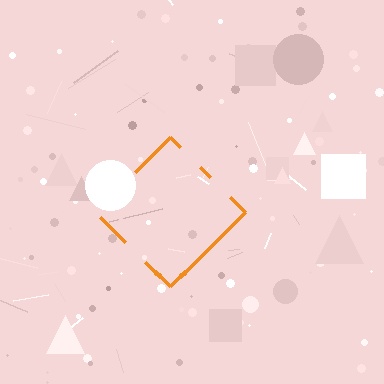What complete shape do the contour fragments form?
The contour fragments form a diamond.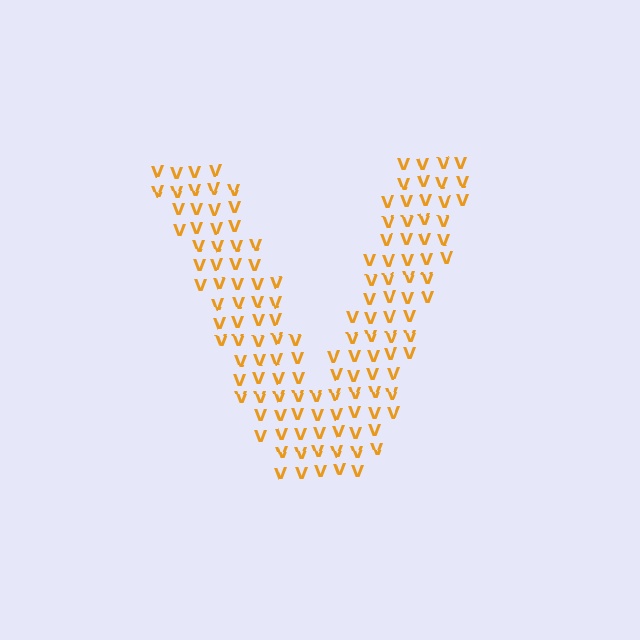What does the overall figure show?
The overall figure shows the letter V.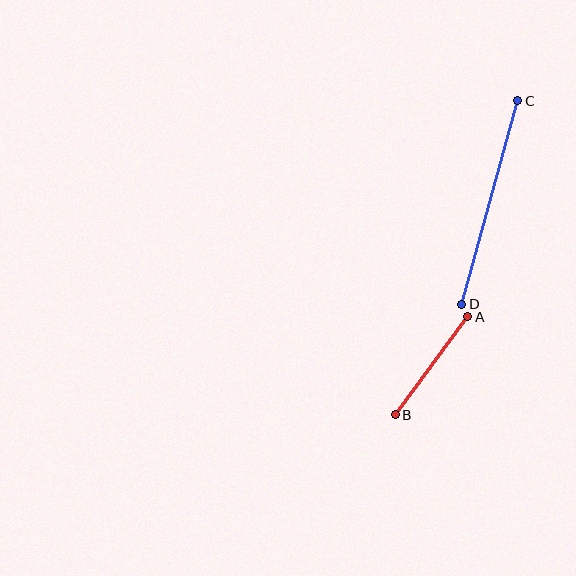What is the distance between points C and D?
The distance is approximately 211 pixels.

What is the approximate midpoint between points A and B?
The midpoint is at approximately (432, 366) pixels.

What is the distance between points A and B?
The distance is approximately 122 pixels.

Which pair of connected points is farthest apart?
Points C and D are farthest apart.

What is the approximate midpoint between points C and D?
The midpoint is at approximately (490, 202) pixels.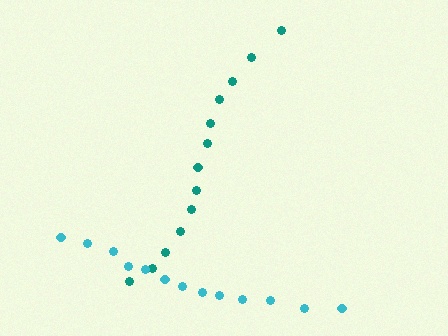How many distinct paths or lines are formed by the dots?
There are 2 distinct paths.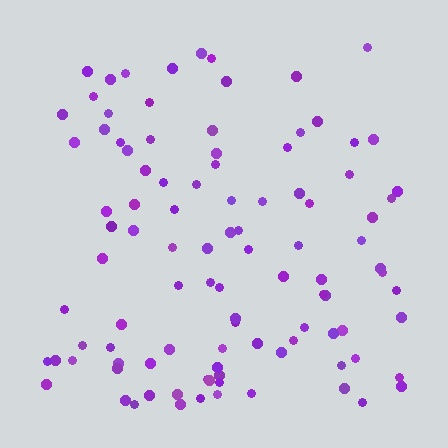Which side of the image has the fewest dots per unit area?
The top.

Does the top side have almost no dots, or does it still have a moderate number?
Still a moderate number, just noticeably fewer than the bottom.